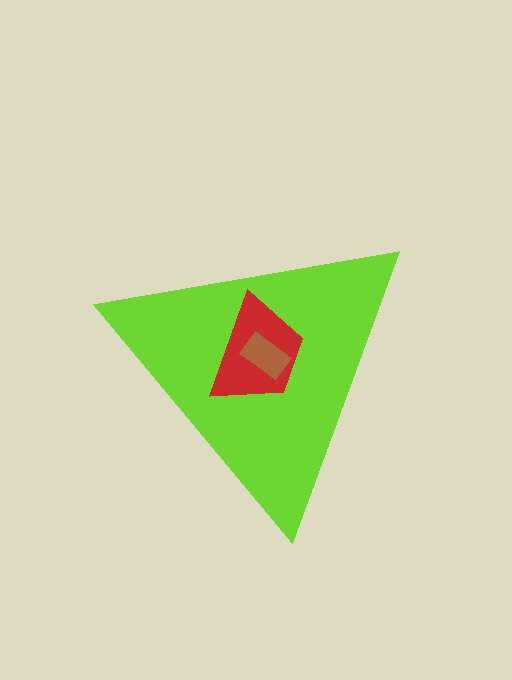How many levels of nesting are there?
3.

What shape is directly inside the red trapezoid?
The brown rectangle.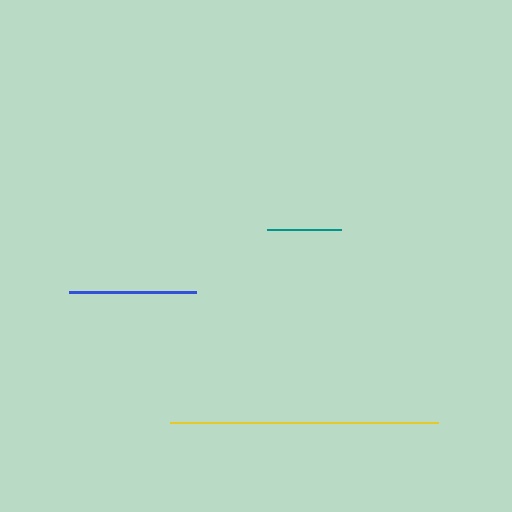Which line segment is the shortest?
The teal line is the shortest at approximately 74 pixels.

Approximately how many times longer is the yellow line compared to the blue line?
The yellow line is approximately 2.1 times the length of the blue line.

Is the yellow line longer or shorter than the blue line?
The yellow line is longer than the blue line.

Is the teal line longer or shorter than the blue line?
The blue line is longer than the teal line.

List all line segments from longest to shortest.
From longest to shortest: yellow, blue, teal.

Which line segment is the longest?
The yellow line is the longest at approximately 268 pixels.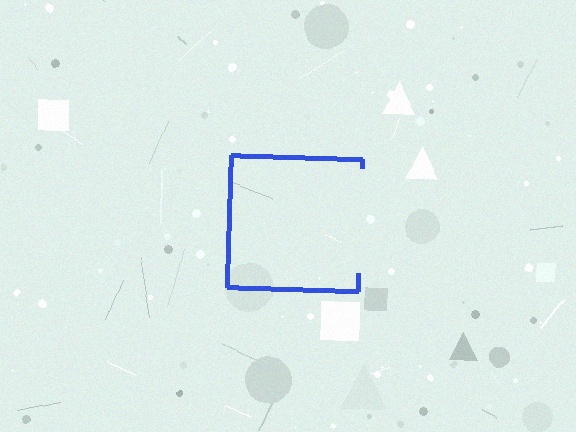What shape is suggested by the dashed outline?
The dashed outline suggests a square.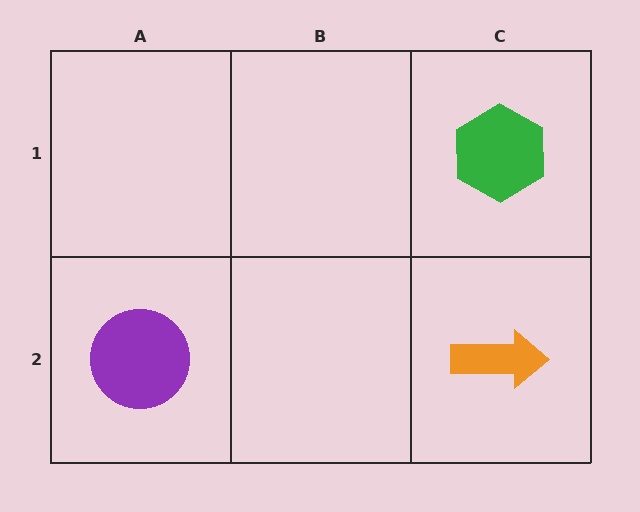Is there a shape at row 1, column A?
No, that cell is empty.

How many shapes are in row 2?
2 shapes.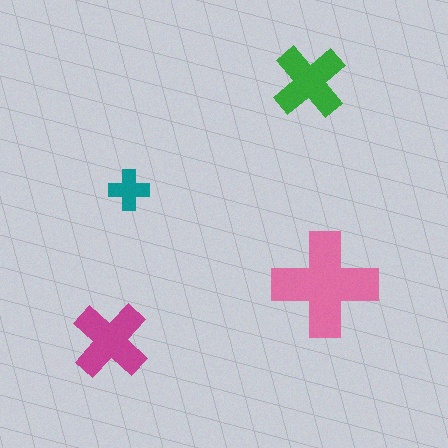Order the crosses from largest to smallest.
the pink one, the magenta one, the green one, the teal one.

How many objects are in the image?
There are 4 objects in the image.